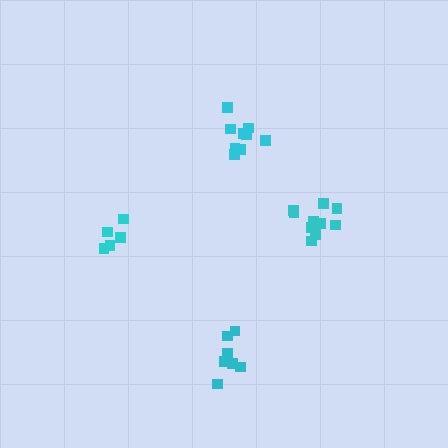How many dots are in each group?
Group 1: 9 dots, Group 2: 11 dots, Group 3: 5 dots, Group 4: 7 dots (32 total).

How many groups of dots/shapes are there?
There are 4 groups.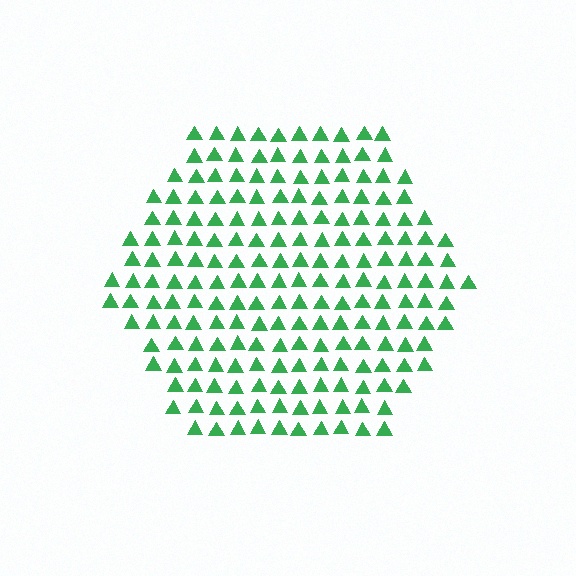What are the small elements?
The small elements are triangles.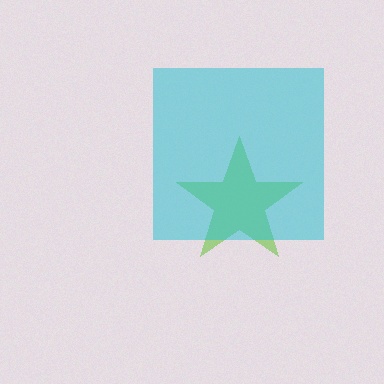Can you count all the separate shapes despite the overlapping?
Yes, there are 2 separate shapes.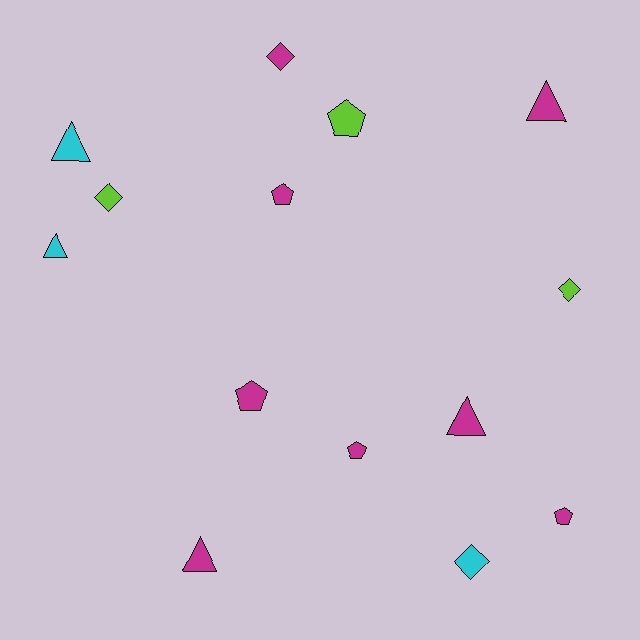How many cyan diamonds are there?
There is 1 cyan diamond.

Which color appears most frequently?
Magenta, with 8 objects.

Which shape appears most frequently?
Pentagon, with 5 objects.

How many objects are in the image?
There are 14 objects.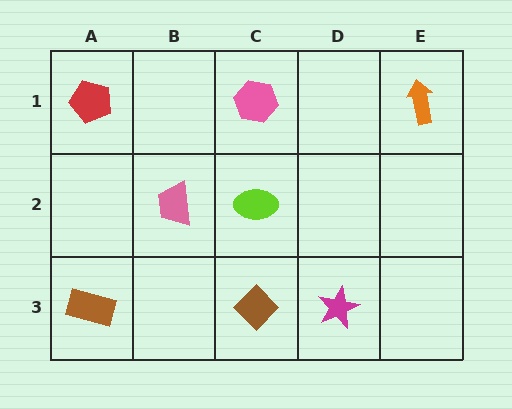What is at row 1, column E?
An orange arrow.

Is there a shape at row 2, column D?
No, that cell is empty.